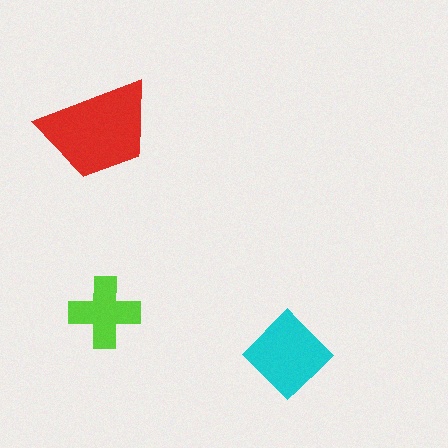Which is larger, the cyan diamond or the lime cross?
The cyan diamond.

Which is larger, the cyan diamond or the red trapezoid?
The red trapezoid.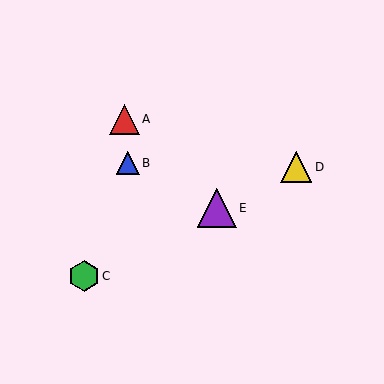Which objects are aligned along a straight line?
Objects C, D, E are aligned along a straight line.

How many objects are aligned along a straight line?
3 objects (C, D, E) are aligned along a straight line.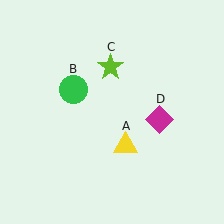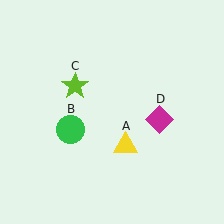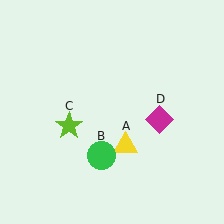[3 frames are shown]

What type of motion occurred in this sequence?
The green circle (object B), lime star (object C) rotated counterclockwise around the center of the scene.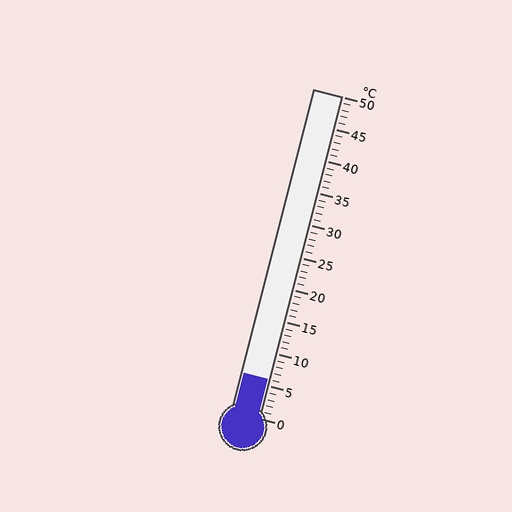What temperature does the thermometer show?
The thermometer shows approximately 6°C.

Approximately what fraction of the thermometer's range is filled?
The thermometer is filled to approximately 10% of its range.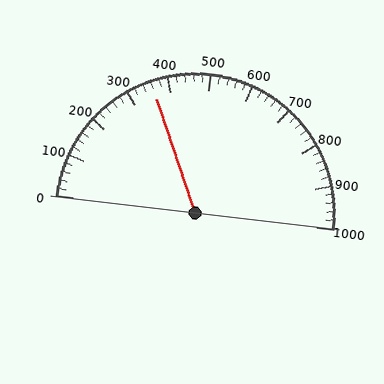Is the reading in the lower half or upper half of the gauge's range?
The reading is in the lower half of the range (0 to 1000).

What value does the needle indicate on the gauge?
The needle indicates approximately 360.